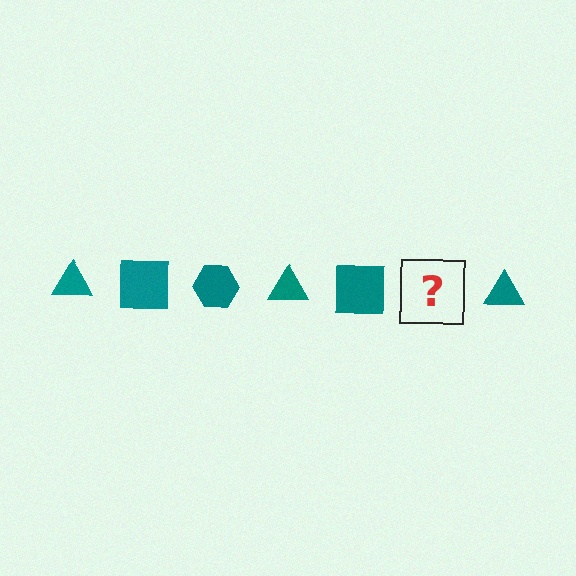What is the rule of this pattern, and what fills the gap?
The rule is that the pattern cycles through triangle, square, hexagon shapes in teal. The gap should be filled with a teal hexagon.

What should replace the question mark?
The question mark should be replaced with a teal hexagon.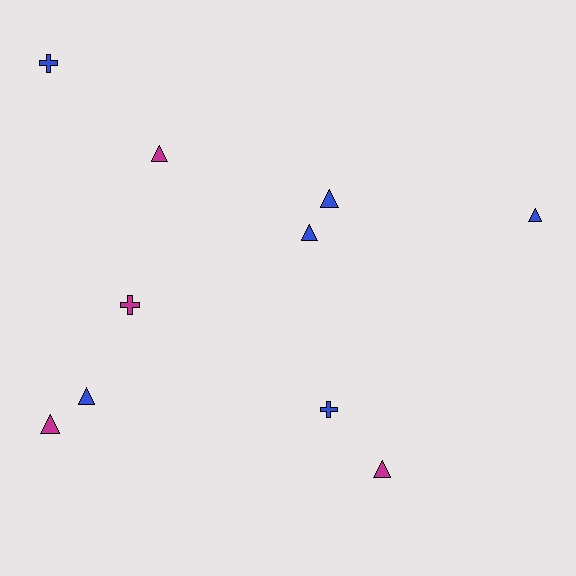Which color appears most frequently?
Blue, with 6 objects.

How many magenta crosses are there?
There is 1 magenta cross.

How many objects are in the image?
There are 10 objects.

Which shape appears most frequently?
Triangle, with 7 objects.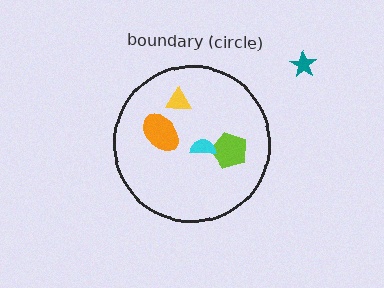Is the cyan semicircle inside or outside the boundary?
Inside.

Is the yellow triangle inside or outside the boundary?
Inside.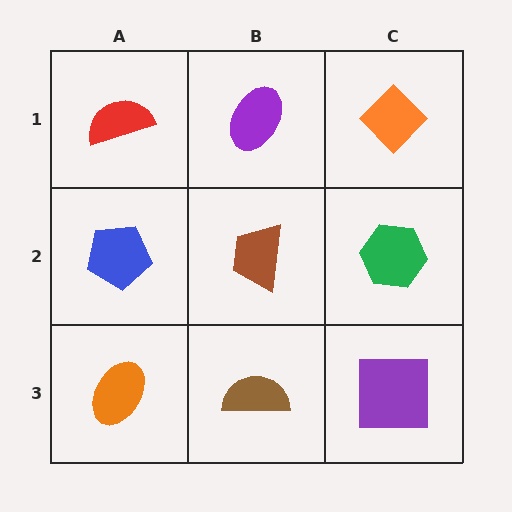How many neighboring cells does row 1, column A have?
2.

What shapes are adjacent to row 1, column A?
A blue pentagon (row 2, column A), a purple ellipse (row 1, column B).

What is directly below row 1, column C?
A green hexagon.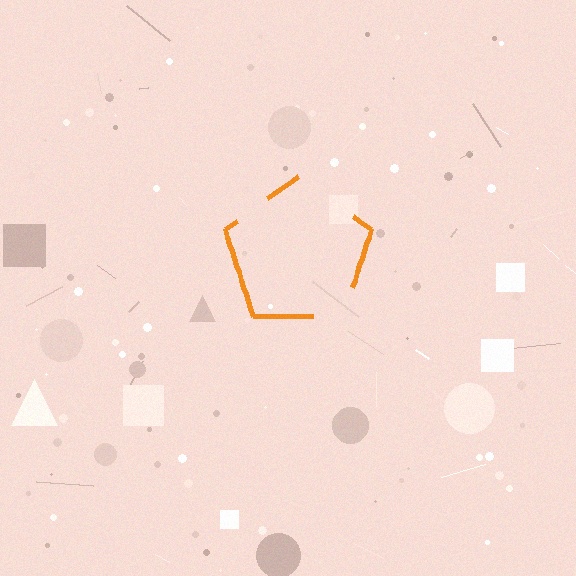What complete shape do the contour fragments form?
The contour fragments form a pentagon.